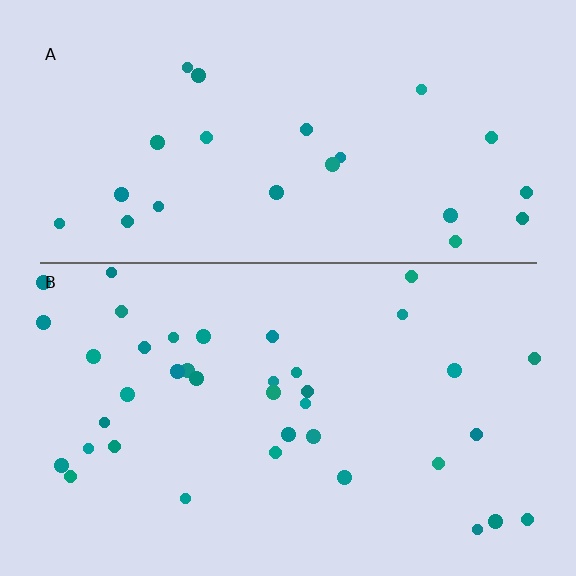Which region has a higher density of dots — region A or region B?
B (the bottom).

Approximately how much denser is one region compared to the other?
Approximately 1.7× — region B over region A.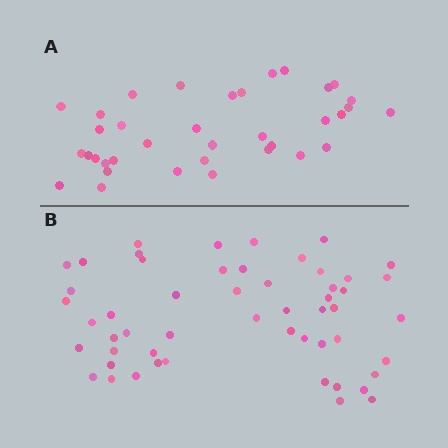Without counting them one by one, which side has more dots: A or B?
Region B (the bottom region) has more dots.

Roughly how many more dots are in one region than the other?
Region B has approximately 15 more dots than region A.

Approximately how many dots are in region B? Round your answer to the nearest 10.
About 50 dots. (The exact count is 53, which rounds to 50.)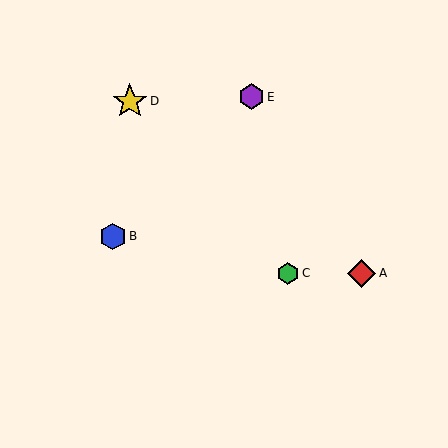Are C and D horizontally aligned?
No, C is at y≈273 and D is at y≈101.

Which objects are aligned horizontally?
Objects A, C are aligned horizontally.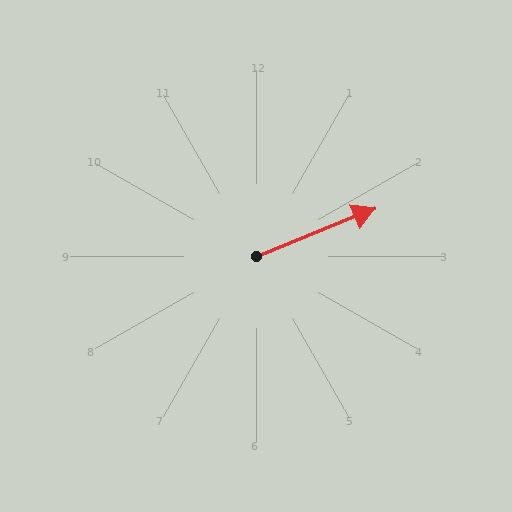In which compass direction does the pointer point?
East.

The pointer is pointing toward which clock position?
Roughly 2 o'clock.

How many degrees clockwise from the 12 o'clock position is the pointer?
Approximately 68 degrees.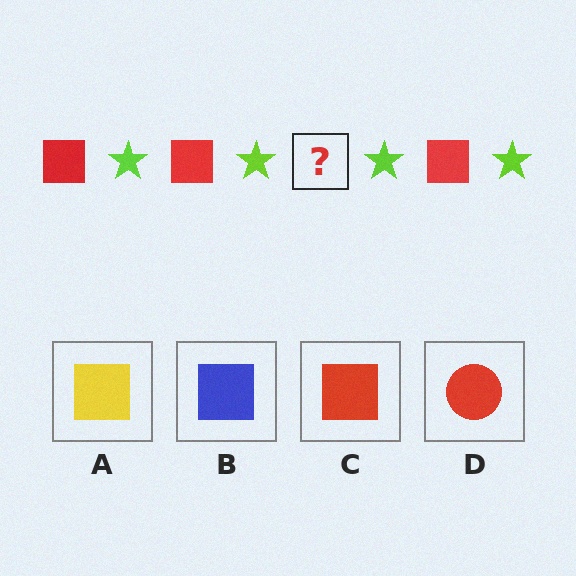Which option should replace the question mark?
Option C.